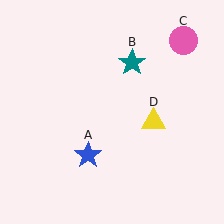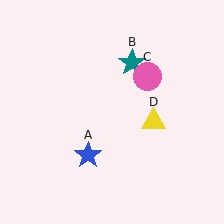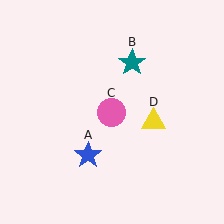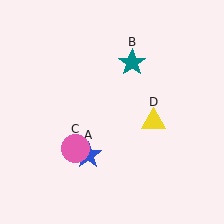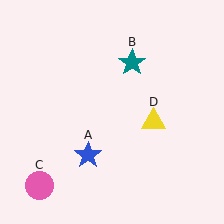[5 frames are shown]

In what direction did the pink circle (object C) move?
The pink circle (object C) moved down and to the left.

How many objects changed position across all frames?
1 object changed position: pink circle (object C).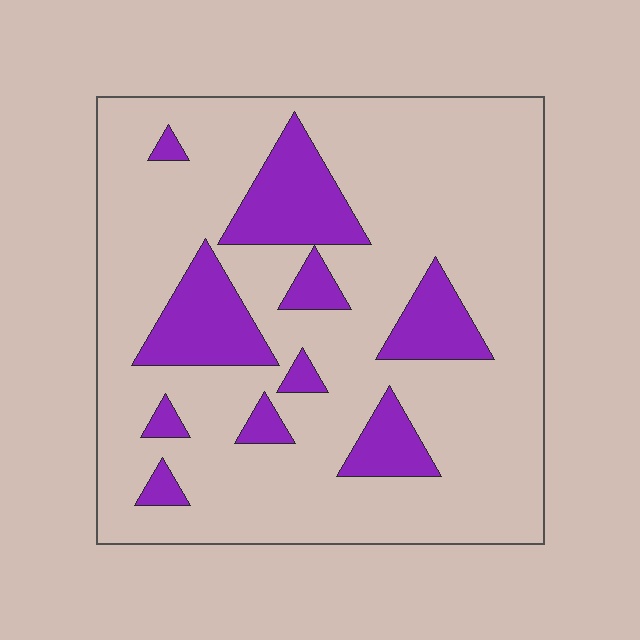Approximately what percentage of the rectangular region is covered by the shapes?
Approximately 20%.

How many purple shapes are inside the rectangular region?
10.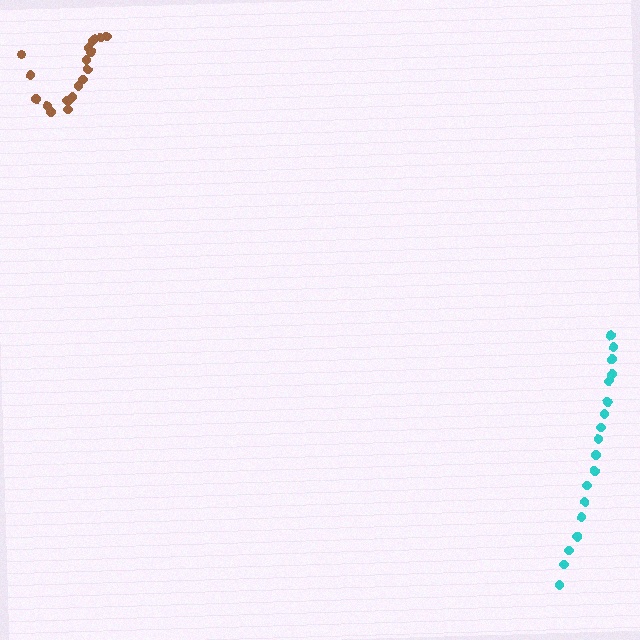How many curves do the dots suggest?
There are 2 distinct paths.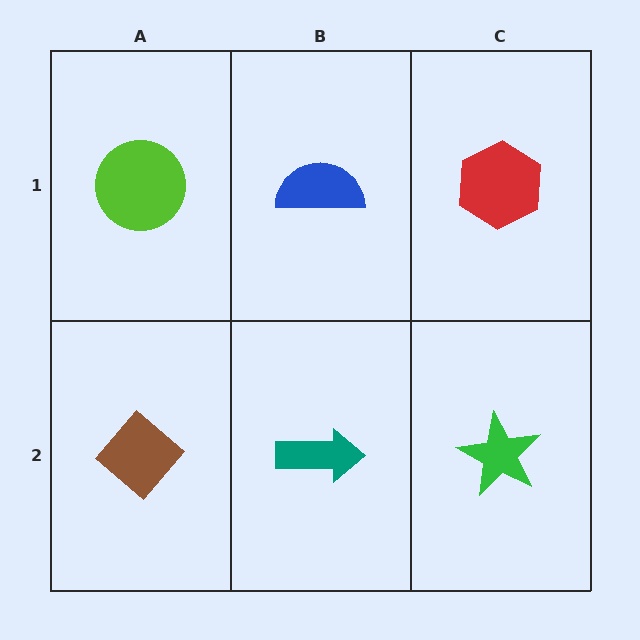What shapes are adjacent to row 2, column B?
A blue semicircle (row 1, column B), a brown diamond (row 2, column A), a green star (row 2, column C).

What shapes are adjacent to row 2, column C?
A red hexagon (row 1, column C), a teal arrow (row 2, column B).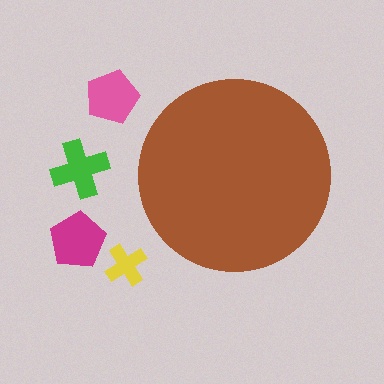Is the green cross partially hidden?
No, the green cross is fully visible.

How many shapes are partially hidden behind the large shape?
0 shapes are partially hidden.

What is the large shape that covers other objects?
A brown circle.